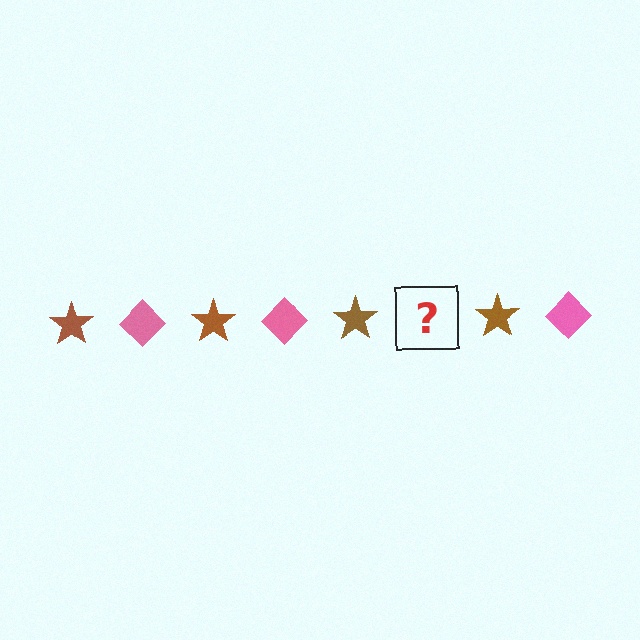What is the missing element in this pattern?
The missing element is a pink diamond.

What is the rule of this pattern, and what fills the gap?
The rule is that the pattern alternates between brown star and pink diamond. The gap should be filled with a pink diamond.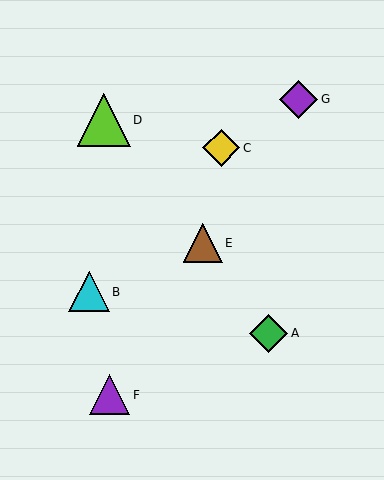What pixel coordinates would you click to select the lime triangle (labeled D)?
Click at (104, 120) to select the lime triangle D.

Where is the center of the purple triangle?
The center of the purple triangle is at (109, 395).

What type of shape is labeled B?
Shape B is a cyan triangle.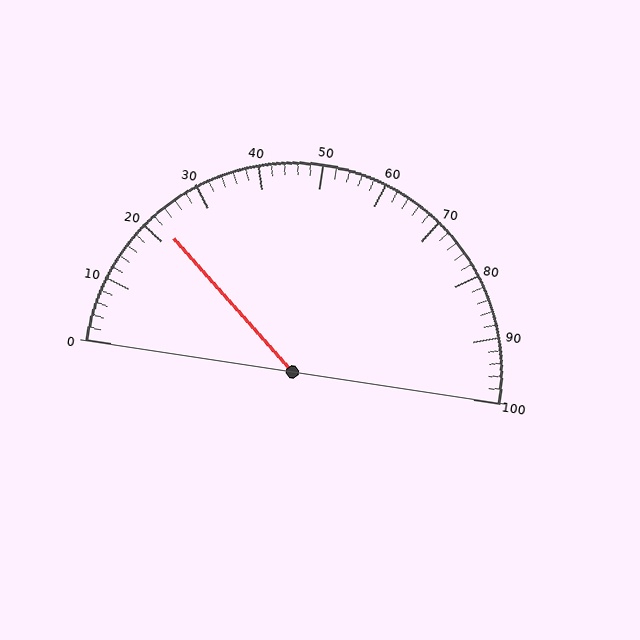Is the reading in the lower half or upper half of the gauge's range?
The reading is in the lower half of the range (0 to 100).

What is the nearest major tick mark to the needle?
The nearest major tick mark is 20.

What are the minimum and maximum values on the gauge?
The gauge ranges from 0 to 100.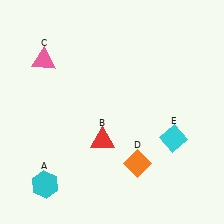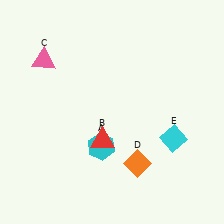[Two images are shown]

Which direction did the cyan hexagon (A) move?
The cyan hexagon (A) moved right.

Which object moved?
The cyan hexagon (A) moved right.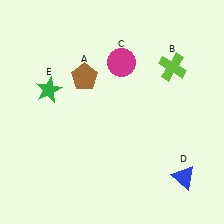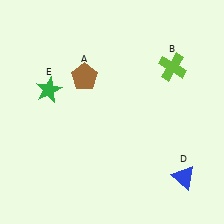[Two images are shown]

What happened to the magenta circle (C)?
The magenta circle (C) was removed in Image 2. It was in the top-right area of Image 1.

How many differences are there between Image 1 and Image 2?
There is 1 difference between the two images.